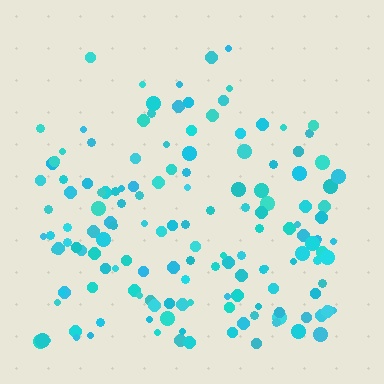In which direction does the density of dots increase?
From top to bottom, with the bottom side densest.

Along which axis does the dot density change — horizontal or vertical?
Vertical.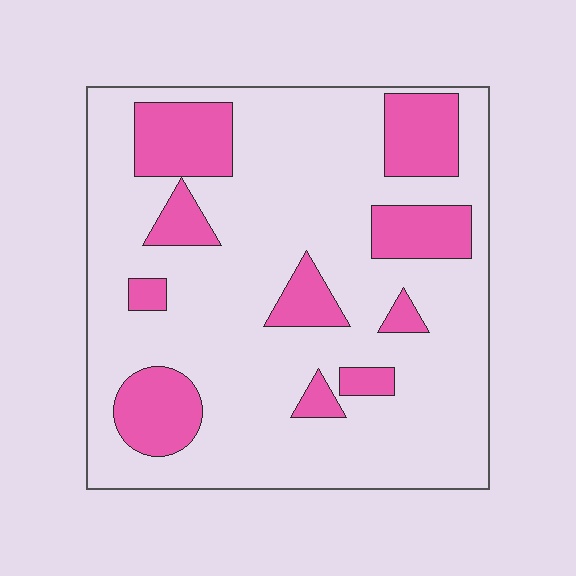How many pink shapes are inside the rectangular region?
10.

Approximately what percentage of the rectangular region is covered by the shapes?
Approximately 25%.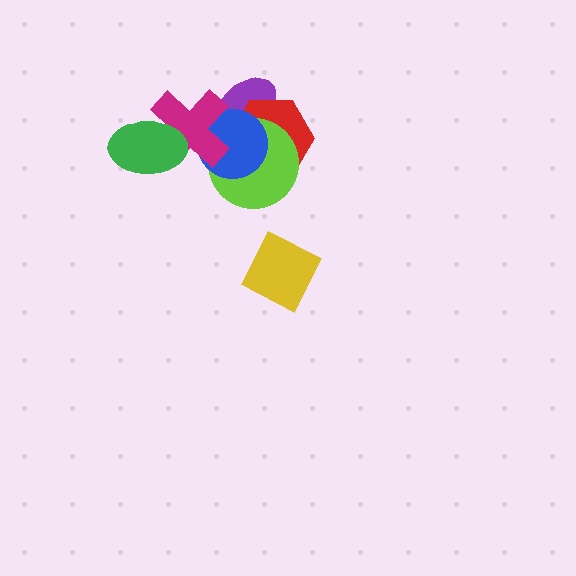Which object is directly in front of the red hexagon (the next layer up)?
The lime circle is directly in front of the red hexagon.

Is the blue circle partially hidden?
Yes, it is partially covered by another shape.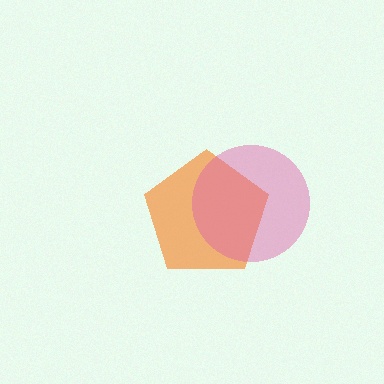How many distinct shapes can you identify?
There are 2 distinct shapes: an orange pentagon, a pink circle.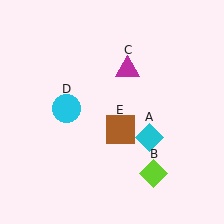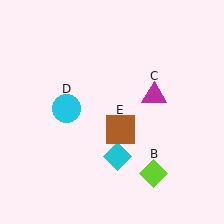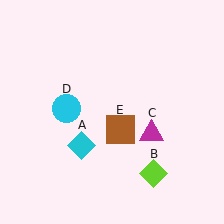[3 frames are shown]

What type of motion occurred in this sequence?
The cyan diamond (object A), magenta triangle (object C) rotated clockwise around the center of the scene.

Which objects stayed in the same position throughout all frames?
Lime diamond (object B) and cyan circle (object D) and brown square (object E) remained stationary.